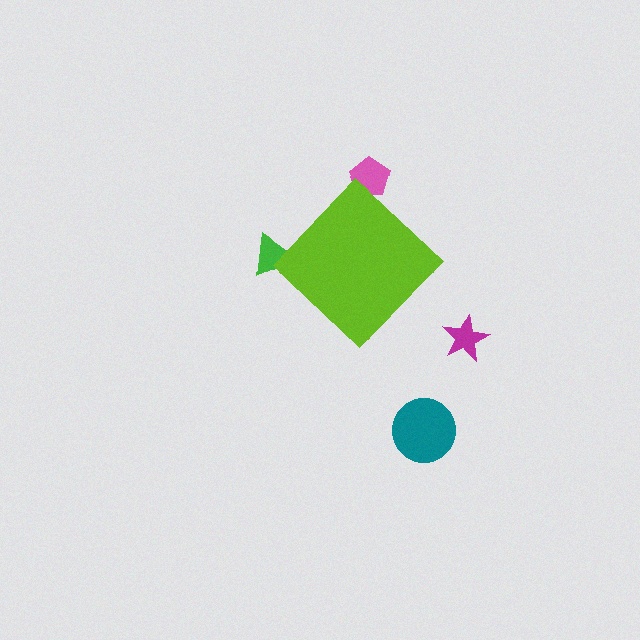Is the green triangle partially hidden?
Yes, the green triangle is partially hidden behind the lime diamond.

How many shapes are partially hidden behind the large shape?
2 shapes are partially hidden.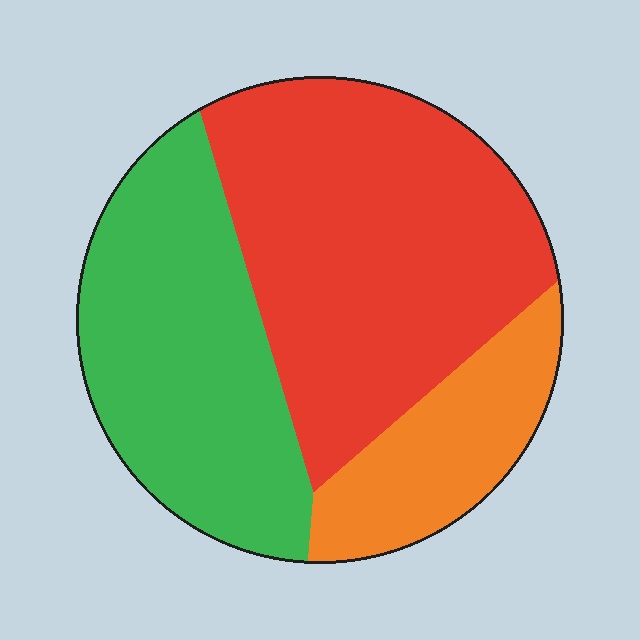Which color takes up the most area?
Red, at roughly 50%.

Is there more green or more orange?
Green.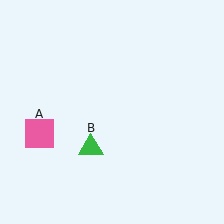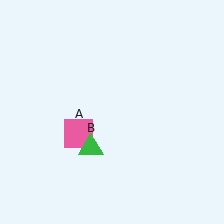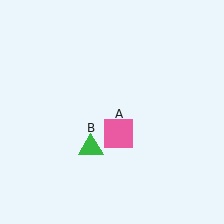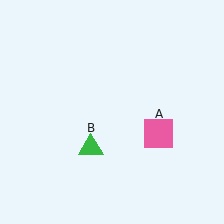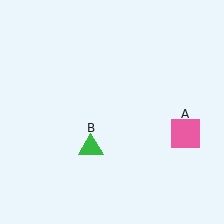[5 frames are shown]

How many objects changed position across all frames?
1 object changed position: pink square (object A).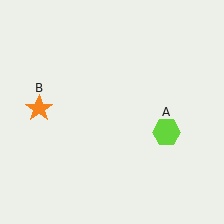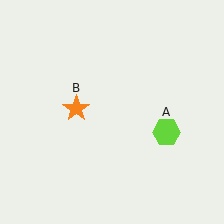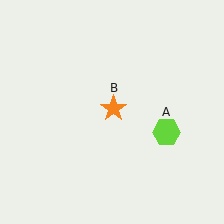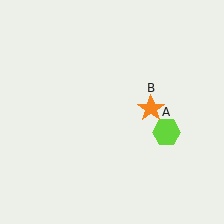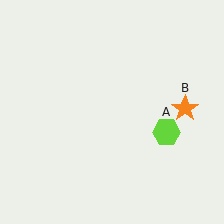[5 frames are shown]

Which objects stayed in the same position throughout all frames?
Lime hexagon (object A) remained stationary.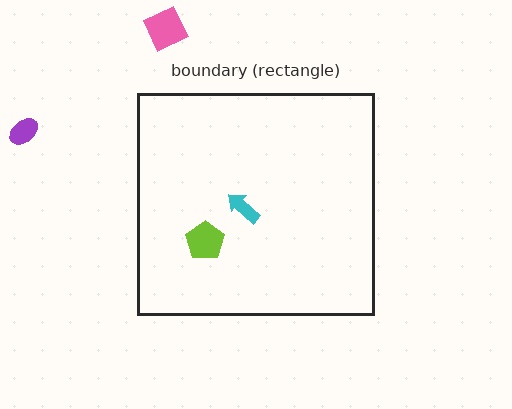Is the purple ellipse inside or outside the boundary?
Outside.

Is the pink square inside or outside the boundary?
Outside.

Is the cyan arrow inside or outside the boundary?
Inside.